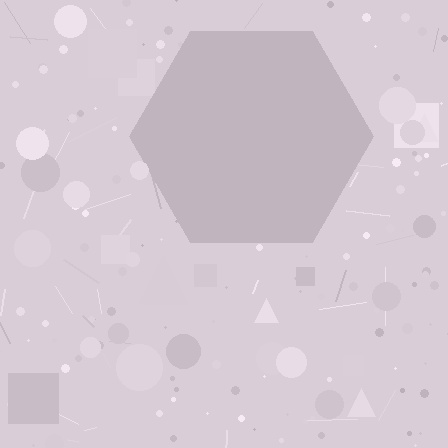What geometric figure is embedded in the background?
A hexagon is embedded in the background.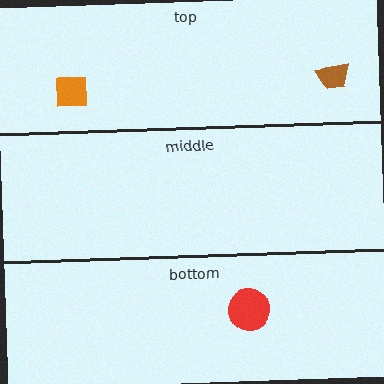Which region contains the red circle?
The bottom region.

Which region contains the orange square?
The top region.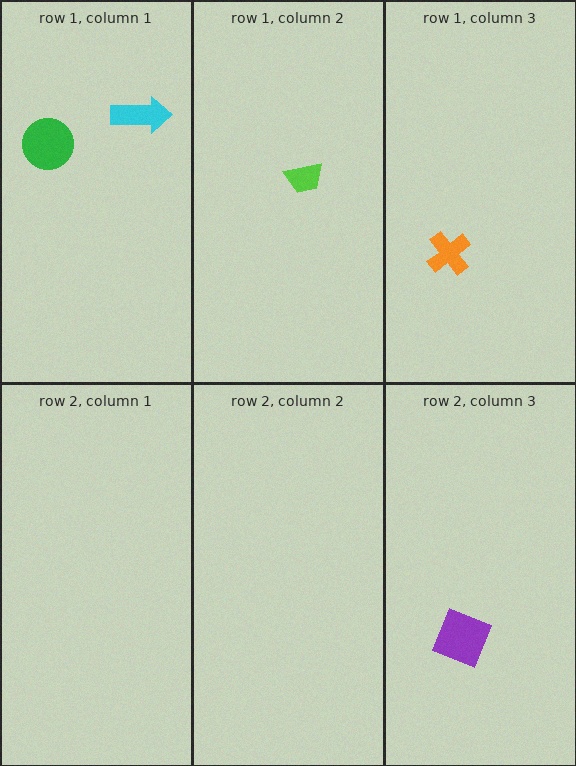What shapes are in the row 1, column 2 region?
The lime trapezoid.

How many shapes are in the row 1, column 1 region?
2.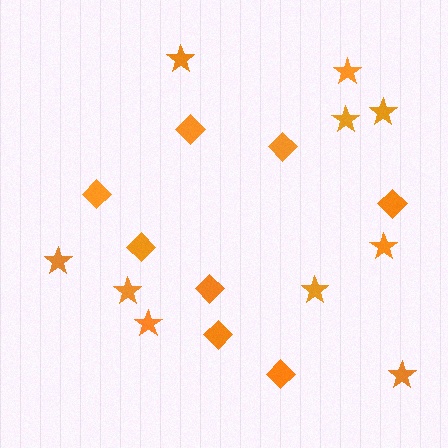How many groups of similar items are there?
There are 2 groups: one group of stars (10) and one group of diamonds (8).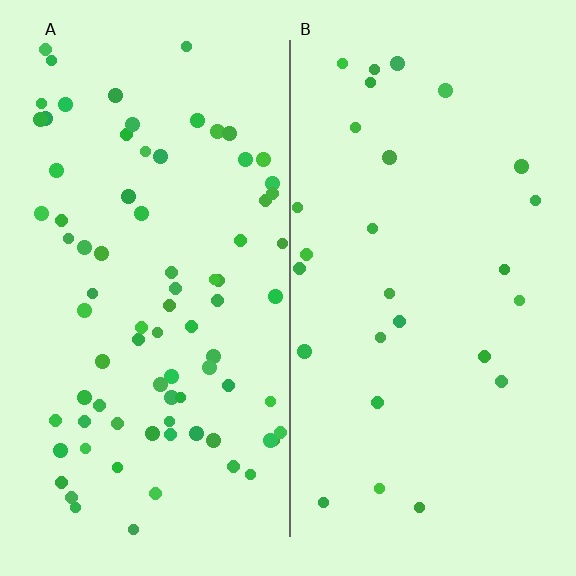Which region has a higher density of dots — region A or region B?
A (the left).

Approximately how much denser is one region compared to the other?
Approximately 3.0× — region A over region B.